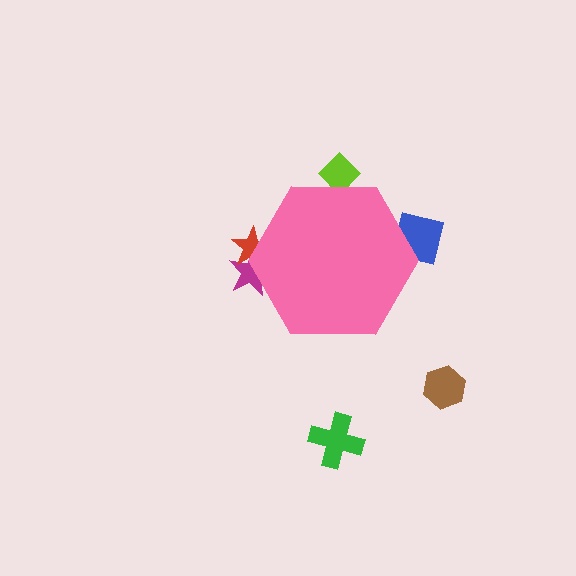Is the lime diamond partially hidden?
Yes, the lime diamond is partially hidden behind the pink hexagon.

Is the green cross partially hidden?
No, the green cross is fully visible.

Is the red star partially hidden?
Yes, the red star is partially hidden behind the pink hexagon.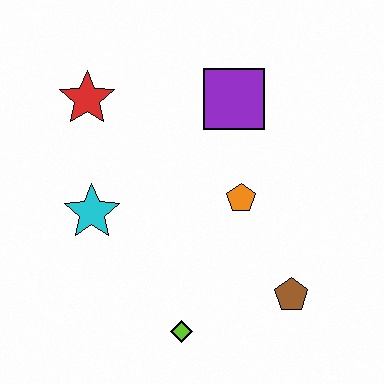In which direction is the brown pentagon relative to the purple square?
The brown pentagon is below the purple square.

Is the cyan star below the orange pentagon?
Yes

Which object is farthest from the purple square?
The lime diamond is farthest from the purple square.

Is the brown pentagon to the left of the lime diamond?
No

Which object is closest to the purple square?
The orange pentagon is closest to the purple square.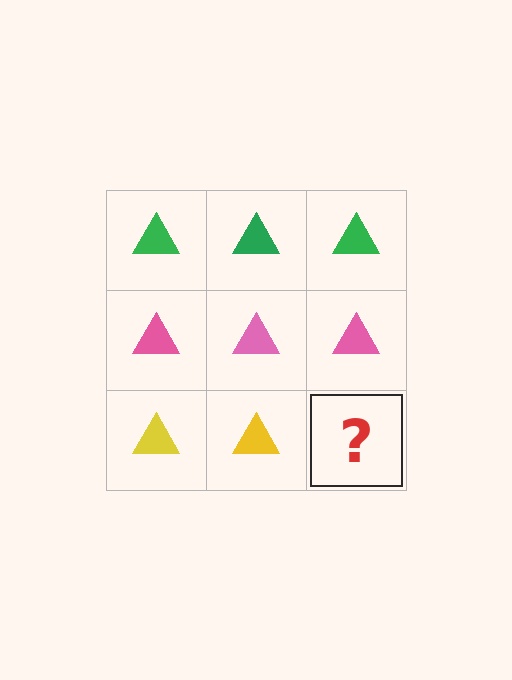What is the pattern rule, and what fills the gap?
The rule is that each row has a consistent color. The gap should be filled with a yellow triangle.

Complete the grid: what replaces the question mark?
The question mark should be replaced with a yellow triangle.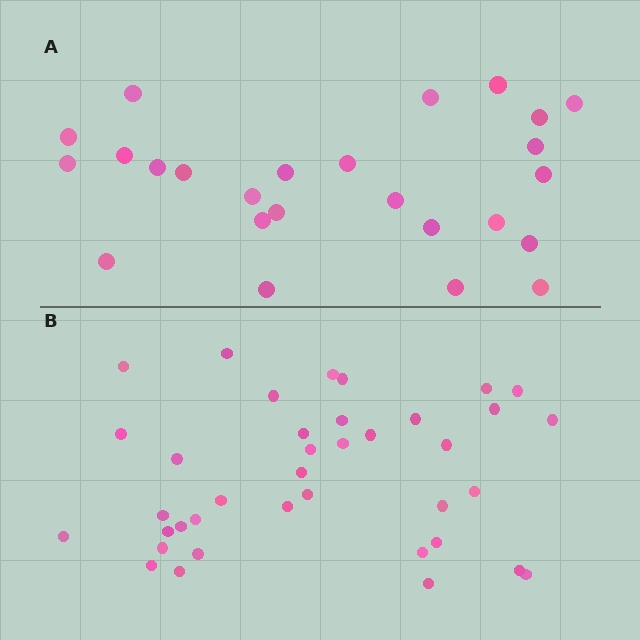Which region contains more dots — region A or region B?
Region B (the bottom region) has more dots.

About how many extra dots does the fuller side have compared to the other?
Region B has approximately 15 more dots than region A.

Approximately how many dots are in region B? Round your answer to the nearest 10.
About 40 dots. (The exact count is 38, which rounds to 40.)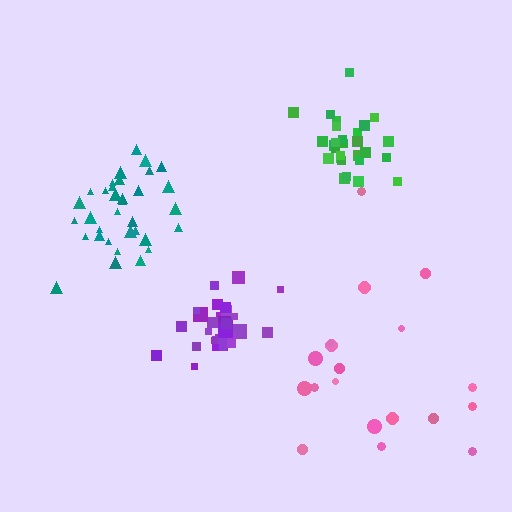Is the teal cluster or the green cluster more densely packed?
Green.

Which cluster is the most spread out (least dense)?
Pink.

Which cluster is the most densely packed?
Purple.